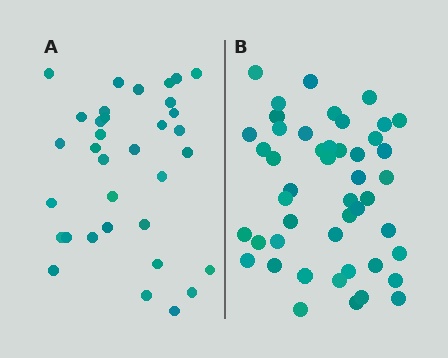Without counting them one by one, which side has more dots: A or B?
Region B (the right region) has more dots.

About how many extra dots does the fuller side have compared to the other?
Region B has approximately 15 more dots than region A.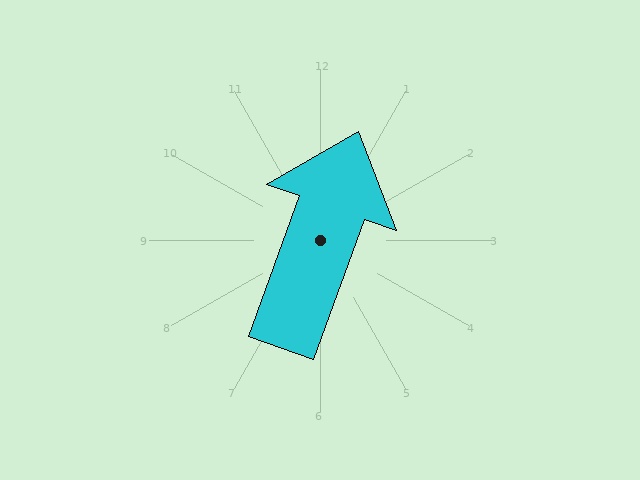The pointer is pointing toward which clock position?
Roughly 1 o'clock.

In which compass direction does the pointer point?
North.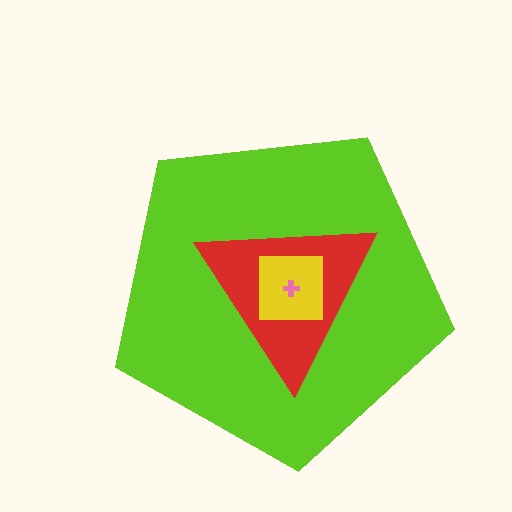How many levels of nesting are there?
4.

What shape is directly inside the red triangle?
The yellow square.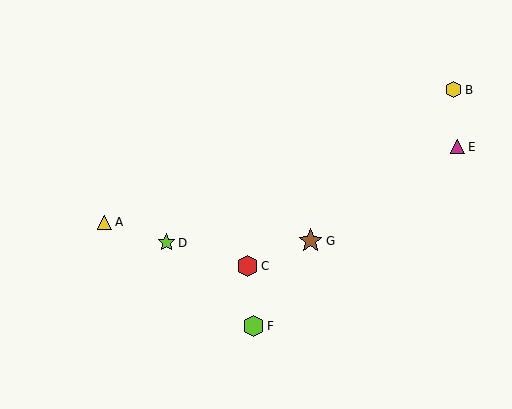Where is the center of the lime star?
The center of the lime star is at (166, 243).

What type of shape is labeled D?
Shape D is a lime star.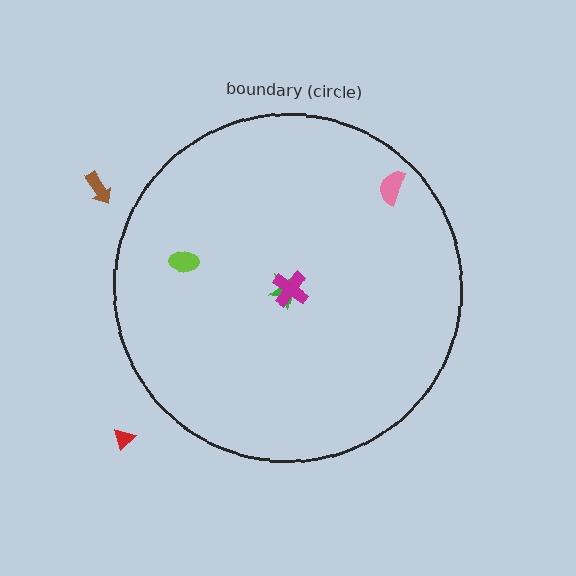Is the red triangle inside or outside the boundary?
Outside.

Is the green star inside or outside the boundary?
Inside.